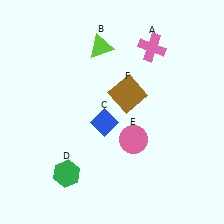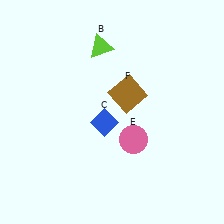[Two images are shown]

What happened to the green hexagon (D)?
The green hexagon (D) was removed in Image 2. It was in the bottom-left area of Image 1.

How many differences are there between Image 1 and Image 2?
There are 2 differences between the two images.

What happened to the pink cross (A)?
The pink cross (A) was removed in Image 2. It was in the top-right area of Image 1.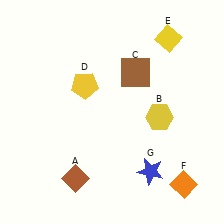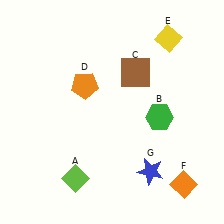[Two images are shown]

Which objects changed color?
A changed from brown to lime. B changed from yellow to green. D changed from yellow to orange.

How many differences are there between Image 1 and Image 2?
There are 3 differences between the two images.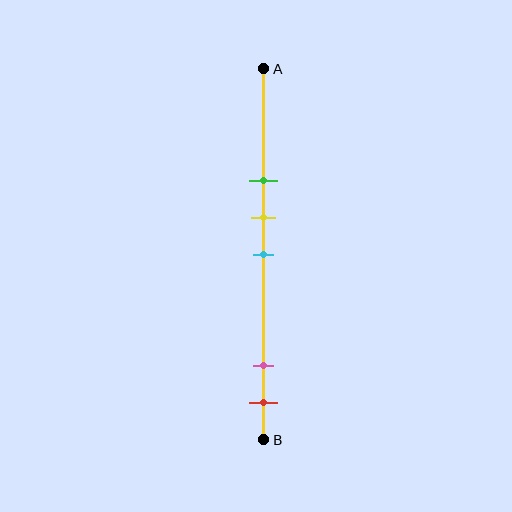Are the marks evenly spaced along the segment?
No, the marks are not evenly spaced.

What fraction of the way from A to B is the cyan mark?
The cyan mark is approximately 50% (0.5) of the way from A to B.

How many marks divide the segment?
There are 5 marks dividing the segment.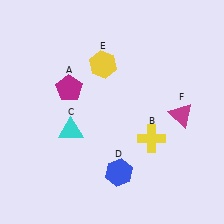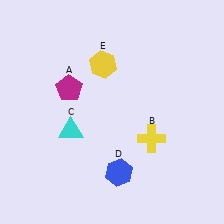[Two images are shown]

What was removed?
The magenta triangle (F) was removed in Image 2.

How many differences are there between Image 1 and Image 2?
There is 1 difference between the two images.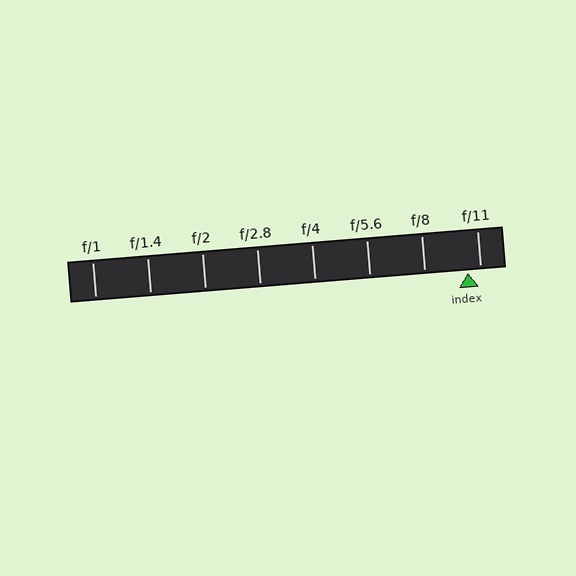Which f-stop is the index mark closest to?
The index mark is closest to f/11.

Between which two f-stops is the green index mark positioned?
The index mark is between f/8 and f/11.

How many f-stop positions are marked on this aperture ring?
There are 8 f-stop positions marked.